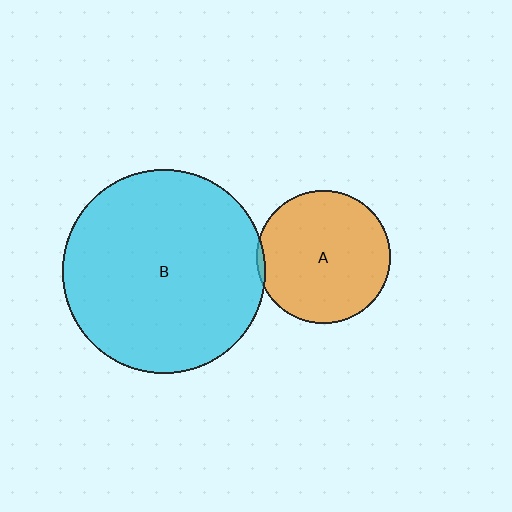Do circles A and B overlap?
Yes.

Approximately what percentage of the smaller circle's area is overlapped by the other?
Approximately 5%.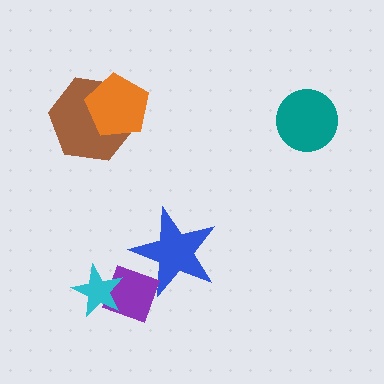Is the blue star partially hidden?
Yes, it is partially covered by another shape.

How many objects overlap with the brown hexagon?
1 object overlaps with the brown hexagon.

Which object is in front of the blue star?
The purple diamond is in front of the blue star.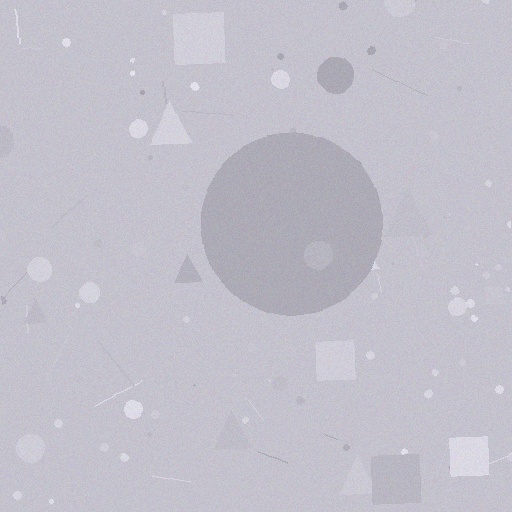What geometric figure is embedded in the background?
A circle is embedded in the background.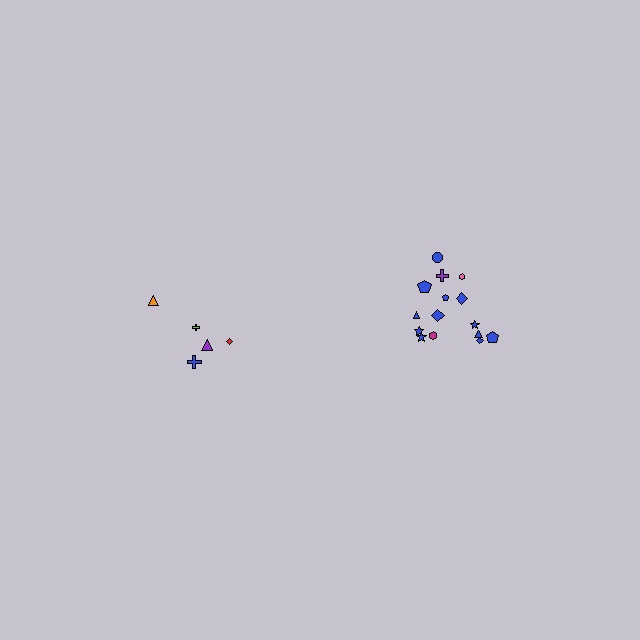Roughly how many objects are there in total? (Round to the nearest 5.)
Roughly 20 objects in total.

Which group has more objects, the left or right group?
The right group.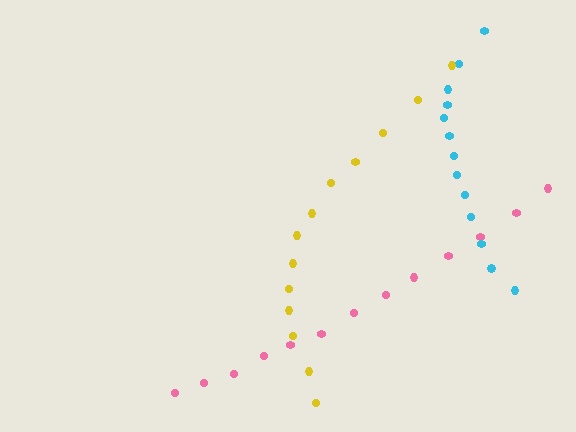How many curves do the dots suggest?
There are 3 distinct paths.